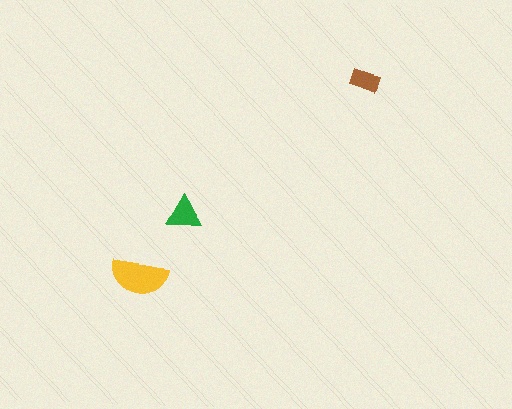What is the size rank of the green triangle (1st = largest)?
2nd.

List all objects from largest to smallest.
The yellow semicircle, the green triangle, the brown rectangle.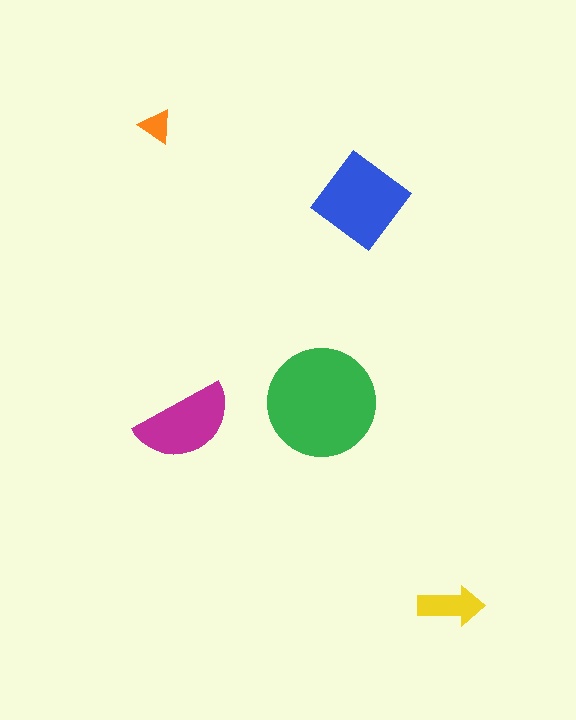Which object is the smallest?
The orange triangle.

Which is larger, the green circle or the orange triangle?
The green circle.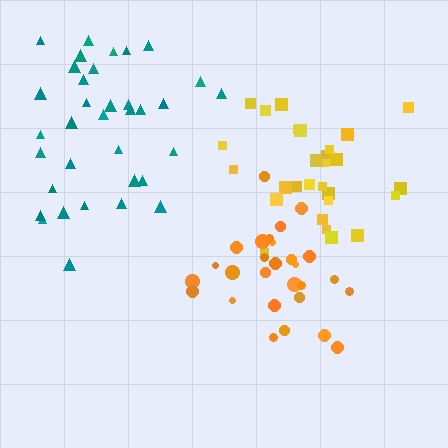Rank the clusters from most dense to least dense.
orange, yellow, teal.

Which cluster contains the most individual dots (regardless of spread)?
Teal (35).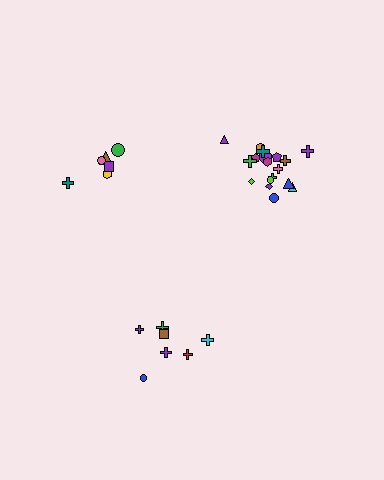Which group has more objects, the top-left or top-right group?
The top-right group.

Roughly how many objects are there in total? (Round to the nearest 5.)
Roughly 30 objects in total.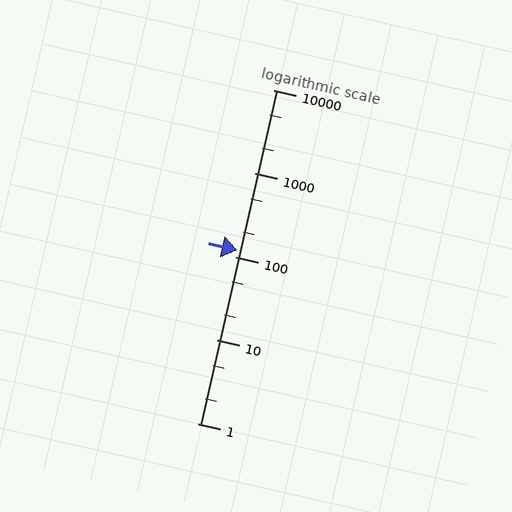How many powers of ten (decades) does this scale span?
The scale spans 4 decades, from 1 to 10000.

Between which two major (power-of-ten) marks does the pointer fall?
The pointer is between 100 and 1000.